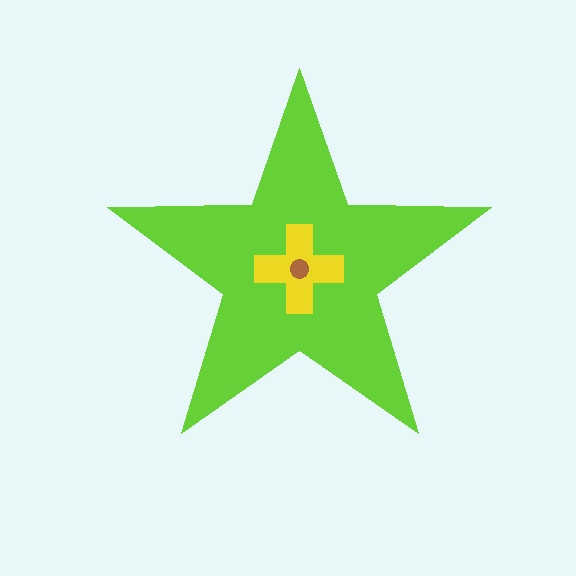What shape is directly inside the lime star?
The yellow cross.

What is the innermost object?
The brown circle.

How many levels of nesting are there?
3.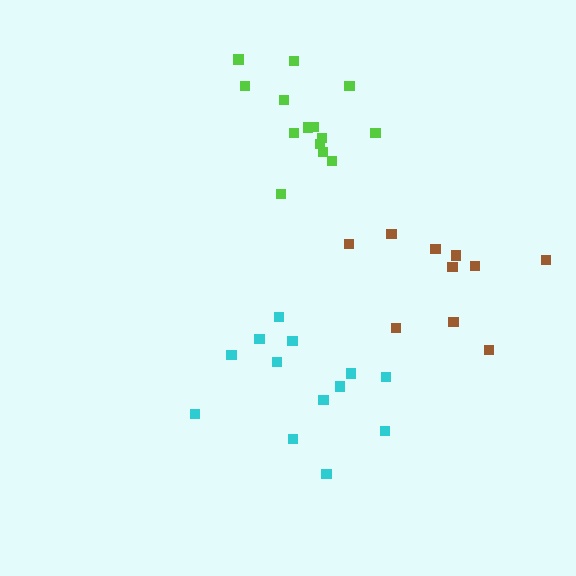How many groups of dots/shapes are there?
There are 3 groups.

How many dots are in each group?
Group 1: 14 dots, Group 2: 13 dots, Group 3: 10 dots (37 total).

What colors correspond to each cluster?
The clusters are colored: lime, cyan, brown.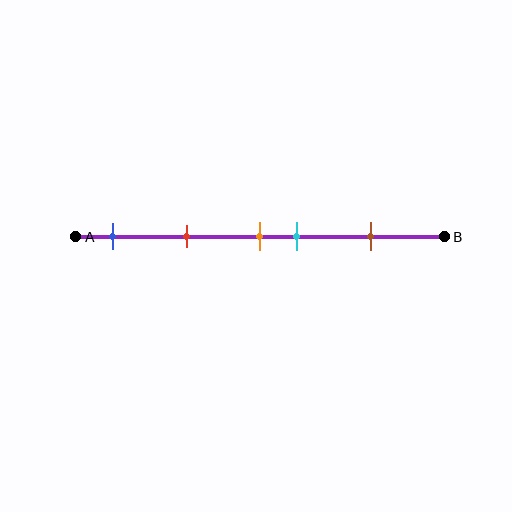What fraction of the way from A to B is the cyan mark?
The cyan mark is approximately 60% (0.6) of the way from A to B.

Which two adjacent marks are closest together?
The orange and cyan marks are the closest adjacent pair.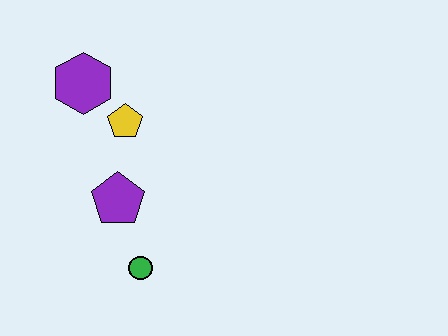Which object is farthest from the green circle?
The purple hexagon is farthest from the green circle.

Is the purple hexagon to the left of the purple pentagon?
Yes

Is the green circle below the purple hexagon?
Yes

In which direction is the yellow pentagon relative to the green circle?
The yellow pentagon is above the green circle.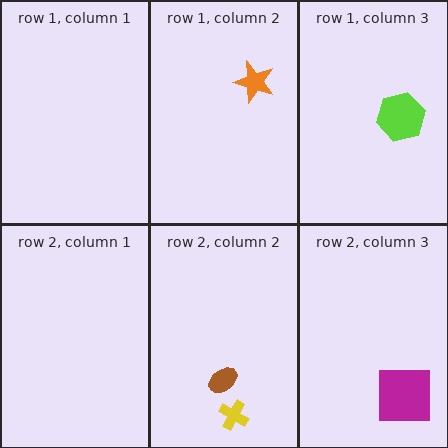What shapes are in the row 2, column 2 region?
The brown ellipse, the yellow cross.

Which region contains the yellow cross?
The row 2, column 2 region.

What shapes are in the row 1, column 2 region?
The orange star.